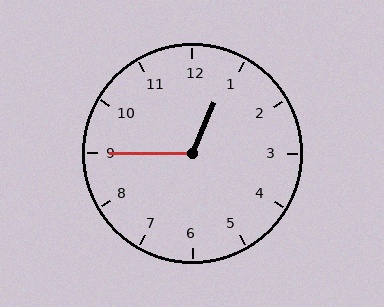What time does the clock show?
12:45.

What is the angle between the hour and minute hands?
Approximately 112 degrees.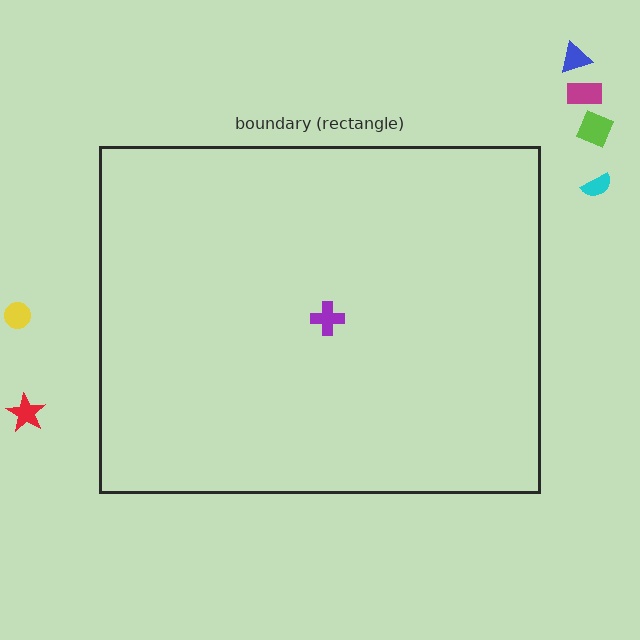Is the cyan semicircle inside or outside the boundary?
Outside.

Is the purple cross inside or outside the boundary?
Inside.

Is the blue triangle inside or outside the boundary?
Outside.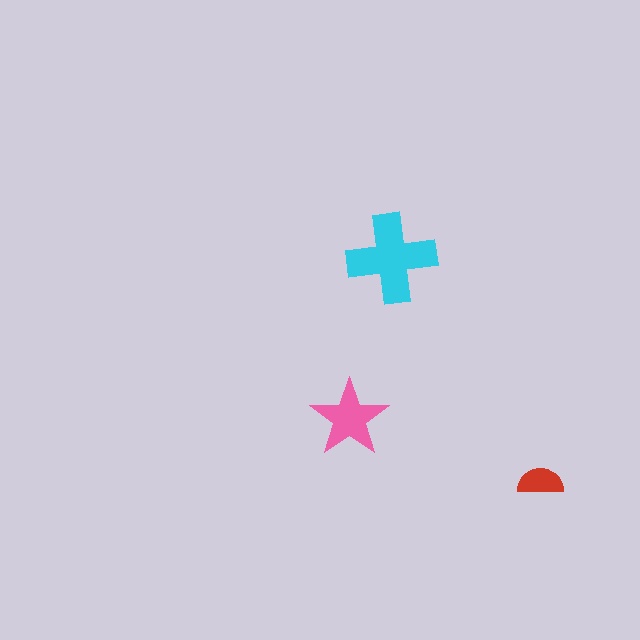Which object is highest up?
The cyan cross is topmost.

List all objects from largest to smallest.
The cyan cross, the pink star, the red semicircle.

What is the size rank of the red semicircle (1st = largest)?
3rd.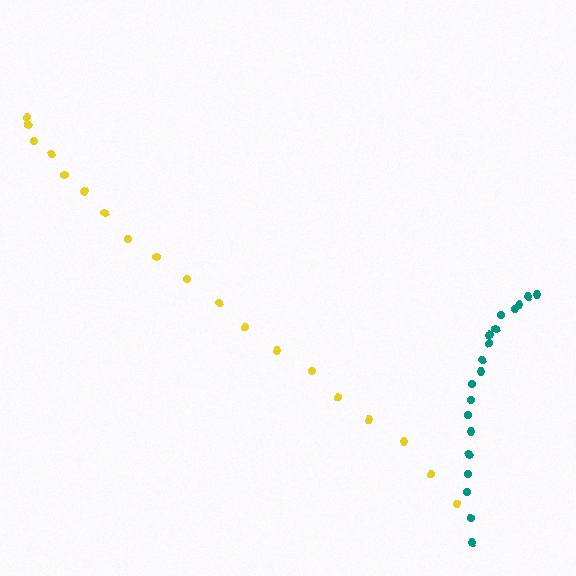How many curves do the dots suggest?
There are 2 distinct paths.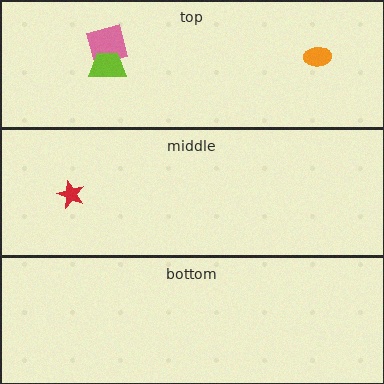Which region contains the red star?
The middle region.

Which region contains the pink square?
The top region.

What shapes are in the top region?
The pink square, the orange ellipse, the lime trapezoid.